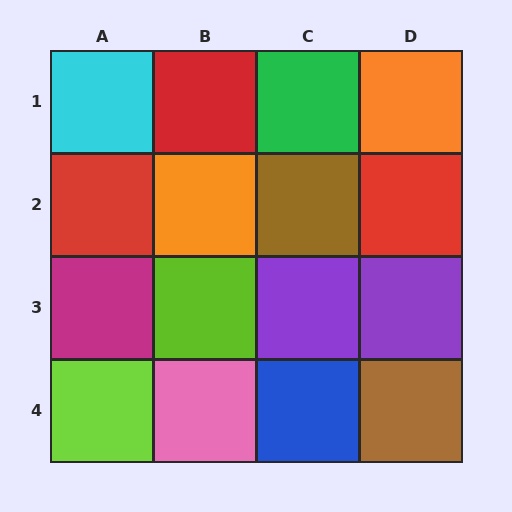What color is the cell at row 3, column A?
Magenta.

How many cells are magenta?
1 cell is magenta.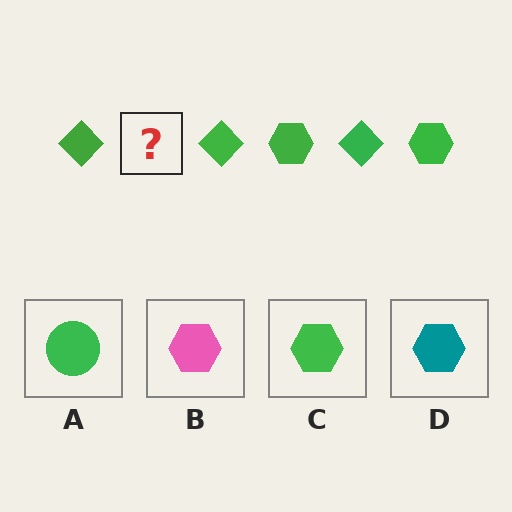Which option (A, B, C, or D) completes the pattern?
C.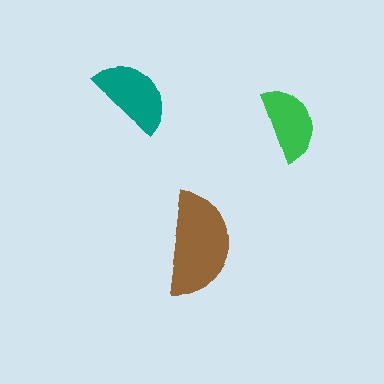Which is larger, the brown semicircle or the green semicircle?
The brown one.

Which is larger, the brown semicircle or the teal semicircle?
The brown one.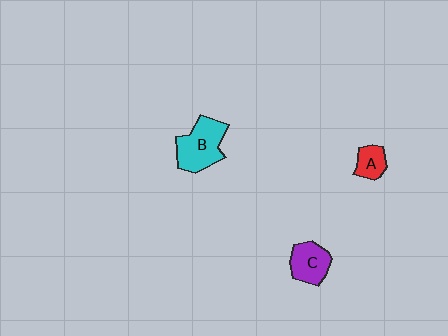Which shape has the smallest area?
Shape A (red).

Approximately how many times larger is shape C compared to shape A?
Approximately 1.5 times.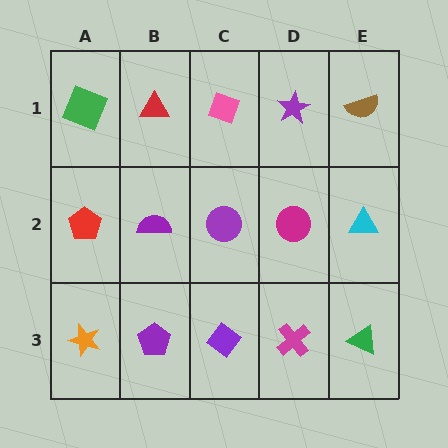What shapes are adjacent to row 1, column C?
A purple circle (row 2, column C), a red triangle (row 1, column B), a purple star (row 1, column D).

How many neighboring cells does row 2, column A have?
3.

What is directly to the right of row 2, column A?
A purple semicircle.